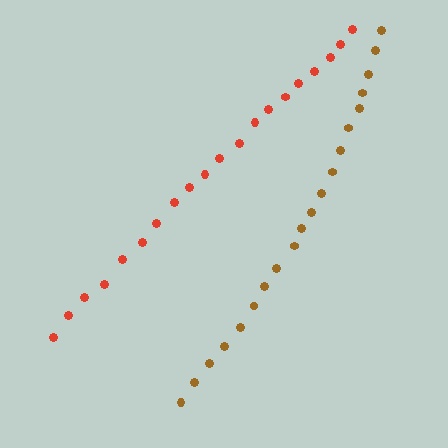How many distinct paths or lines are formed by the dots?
There are 2 distinct paths.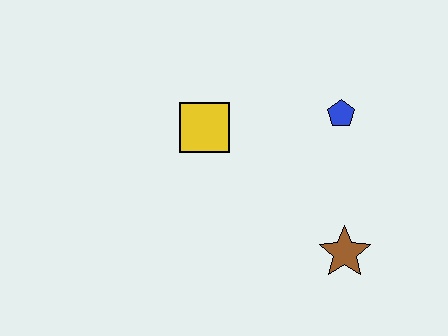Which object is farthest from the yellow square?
The brown star is farthest from the yellow square.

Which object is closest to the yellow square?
The blue pentagon is closest to the yellow square.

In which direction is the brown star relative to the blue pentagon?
The brown star is below the blue pentagon.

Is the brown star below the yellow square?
Yes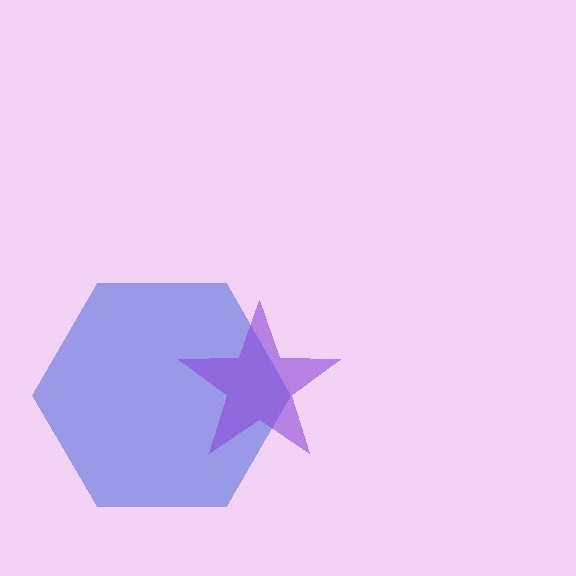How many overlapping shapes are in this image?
There are 2 overlapping shapes in the image.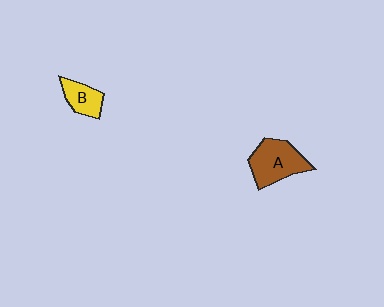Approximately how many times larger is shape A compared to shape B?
Approximately 1.8 times.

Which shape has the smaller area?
Shape B (yellow).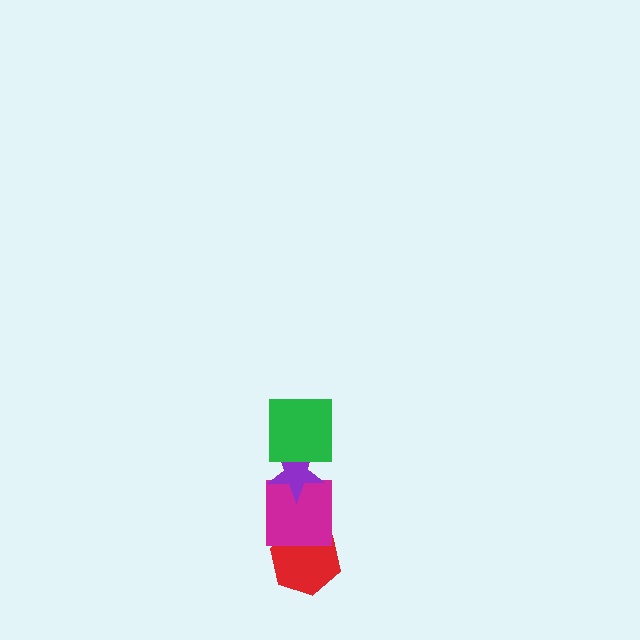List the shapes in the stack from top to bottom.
From top to bottom: the green square, the purple star, the magenta square, the red hexagon.